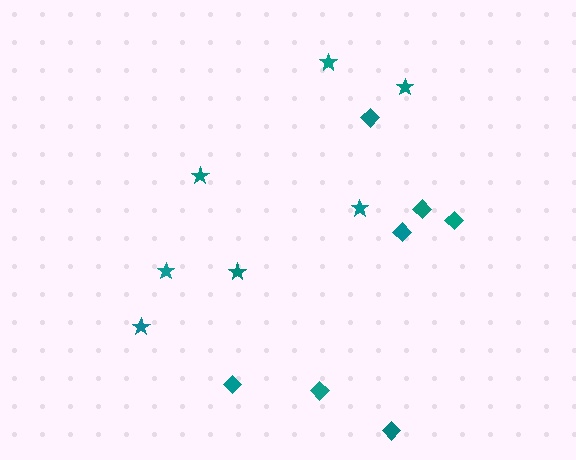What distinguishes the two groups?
There are 2 groups: one group of stars (7) and one group of diamonds (7).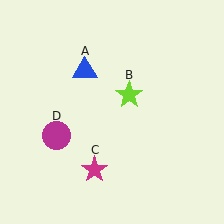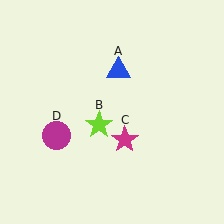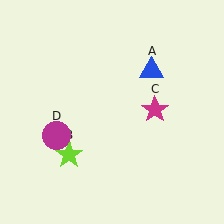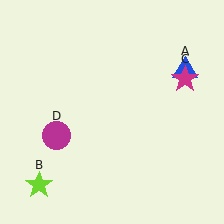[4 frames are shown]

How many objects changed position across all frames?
3 objects changed position: blue triangle (object A), lime star (object B), magenta star (object C).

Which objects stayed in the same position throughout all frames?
Magenta circle (object D) remained stationary.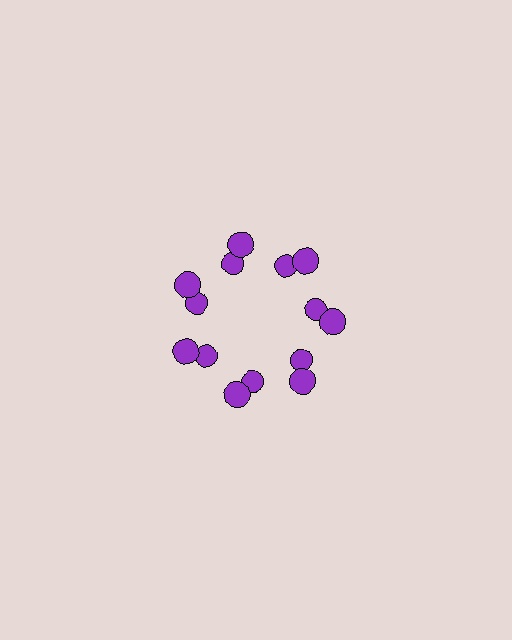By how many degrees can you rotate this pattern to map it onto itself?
The pattern maps onto itself every 51 degrees of rotation.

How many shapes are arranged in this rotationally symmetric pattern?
There are 14 shapes, arranged in 7 groups of 2.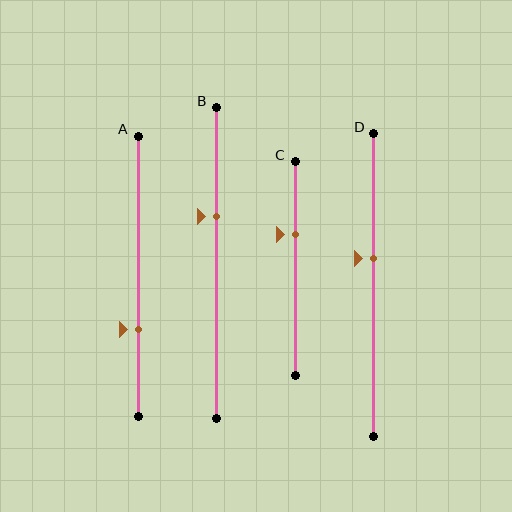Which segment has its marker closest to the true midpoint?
Segment D has its marker closest to the true midpoint.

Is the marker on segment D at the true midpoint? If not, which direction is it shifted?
No, the marker on segment D is shifted upward by about 9% of the segment length.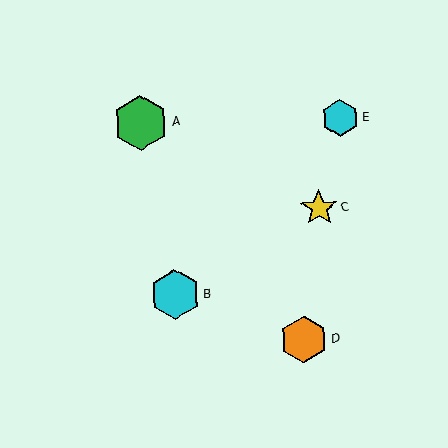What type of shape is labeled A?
Shape A is a green hexagon.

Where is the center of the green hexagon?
The center of the green hexagon is at (141, 123).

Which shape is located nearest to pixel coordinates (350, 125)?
The cyan hexagon (labeled E) at (340, 118) is nearest to that location.